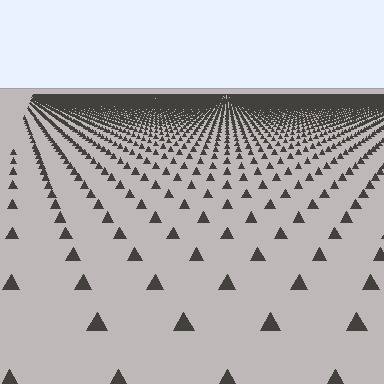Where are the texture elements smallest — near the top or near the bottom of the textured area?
Near the top.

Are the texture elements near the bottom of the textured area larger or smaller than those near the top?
Larger. Near the bottom, elements are closer to the viewer and appear at a bigger on-screen size.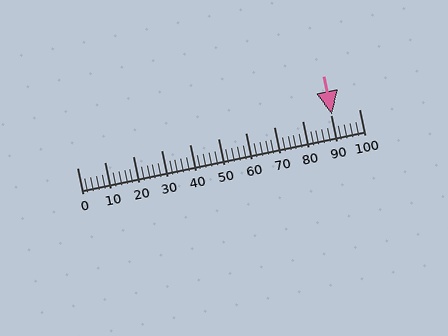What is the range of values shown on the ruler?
The ruler shows values from 0 to 100.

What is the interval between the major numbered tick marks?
The major tick marks are spaced 10 units apart.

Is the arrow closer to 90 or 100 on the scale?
The arrow is closer to 90.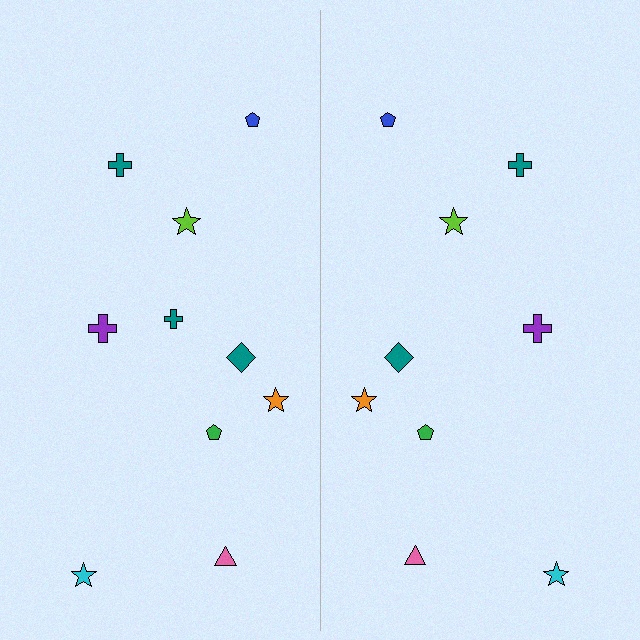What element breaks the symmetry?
A teal cross is missing from the right side.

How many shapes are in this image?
There are 19 shapes in this image.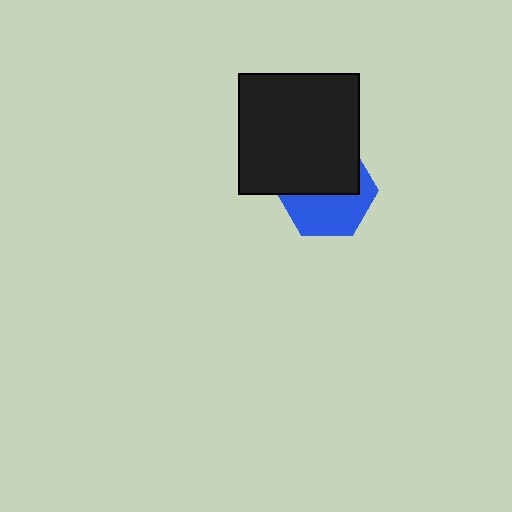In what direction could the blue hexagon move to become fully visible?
The blue hexagon could move down. That would shift it out from behind the black square entirely.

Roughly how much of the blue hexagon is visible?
About half of it is visible (roughly 49%).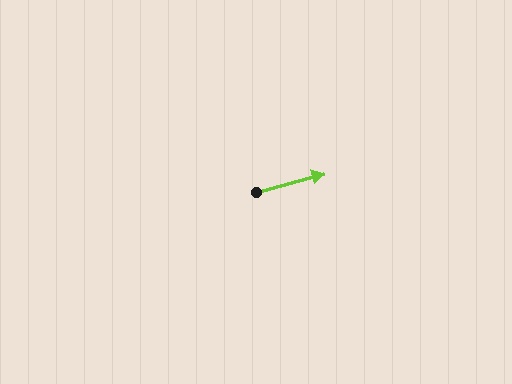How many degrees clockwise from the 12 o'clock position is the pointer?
Approximately 75 degrees.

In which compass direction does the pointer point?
East.